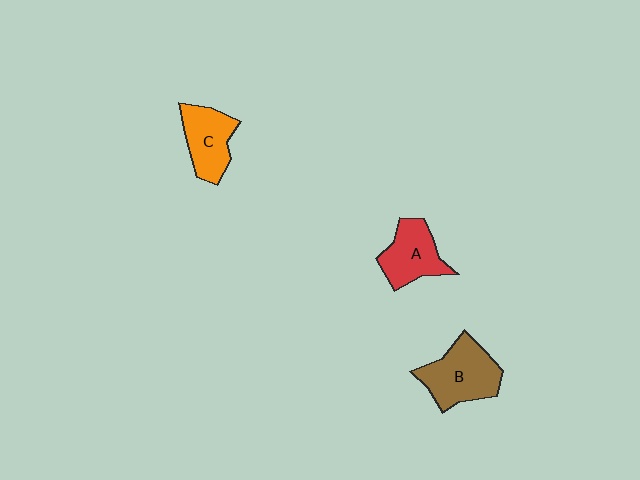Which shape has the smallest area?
Shape C (orange).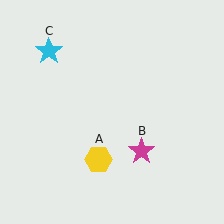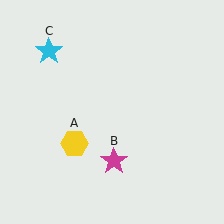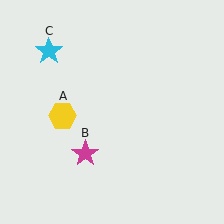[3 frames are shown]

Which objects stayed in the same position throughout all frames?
Cyan star (object C) remained stationary.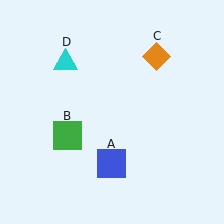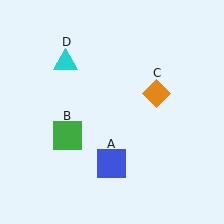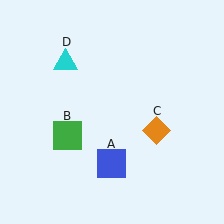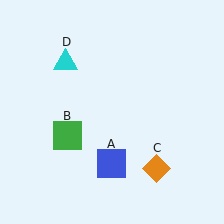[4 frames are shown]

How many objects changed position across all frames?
1 object changed position: orange diamond (object C).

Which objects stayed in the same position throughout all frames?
Blue square (object A) and green square (object B) and cyan triangle (object D) remained stationary.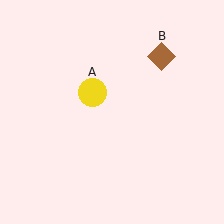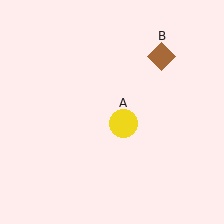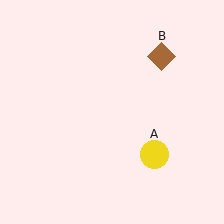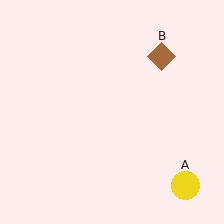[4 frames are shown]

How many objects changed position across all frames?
1 object changed position: yellow circle (object A).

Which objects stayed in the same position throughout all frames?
Brown diamond (object B) remained stationary.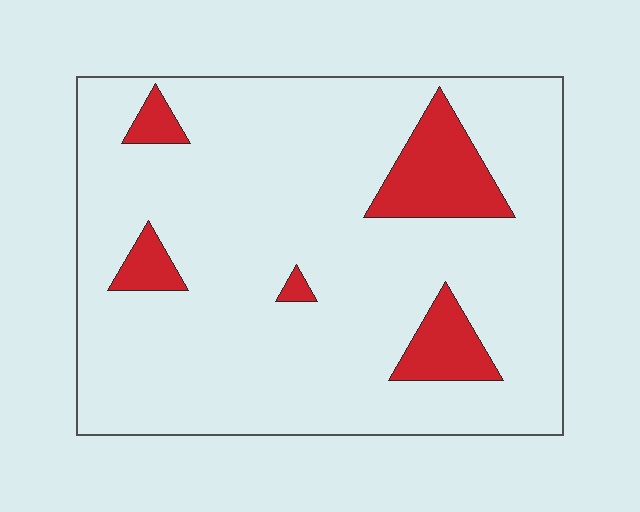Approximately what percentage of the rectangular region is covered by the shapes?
Approximately 10%.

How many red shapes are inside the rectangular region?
5.